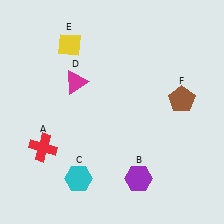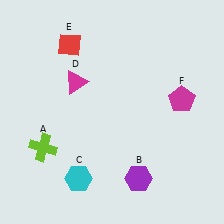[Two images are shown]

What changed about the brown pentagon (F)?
In Image 1, F is brown. In Image 2, it changed to magenta.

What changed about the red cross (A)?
In Image 1, A is red. In Image 2, it changed to lime.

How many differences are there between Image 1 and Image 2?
There are 3 differences between the two images.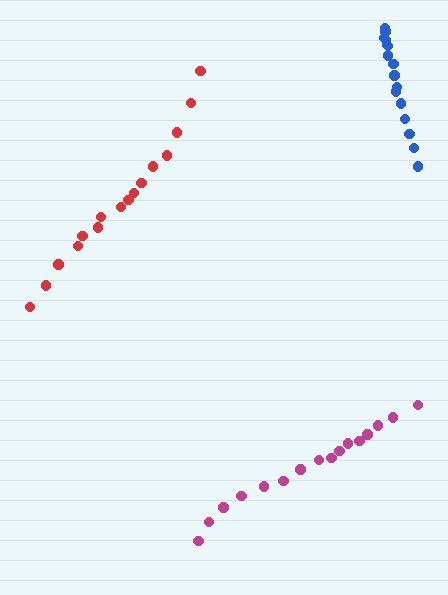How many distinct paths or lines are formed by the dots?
There are 3 distinct paths.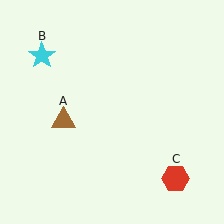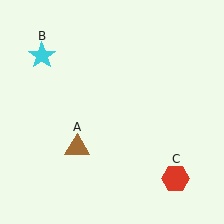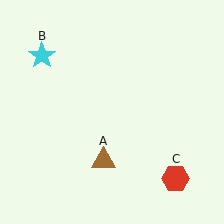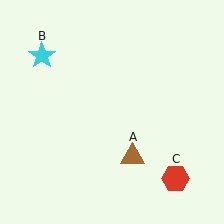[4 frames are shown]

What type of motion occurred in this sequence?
The brown triangle (object A) rotated counterclockwise around the center of the scene.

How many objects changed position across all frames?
1 object changed position: brown triangle (object A).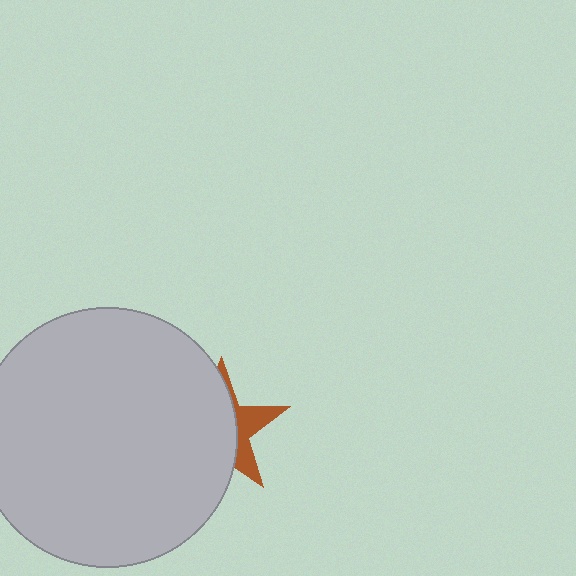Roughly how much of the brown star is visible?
A small part of it is visible (roughly 33%).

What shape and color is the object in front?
The object in front is a light gray circle.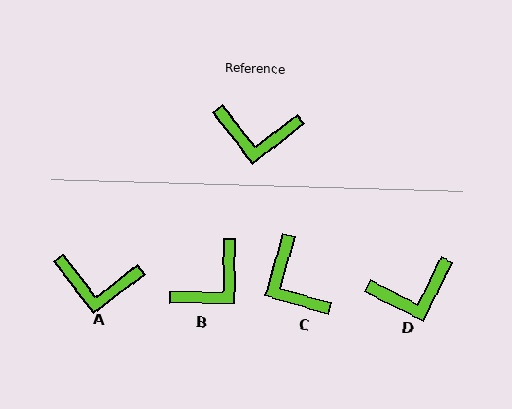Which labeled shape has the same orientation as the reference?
A.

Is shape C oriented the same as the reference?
No, it is off by about 54 degrees.